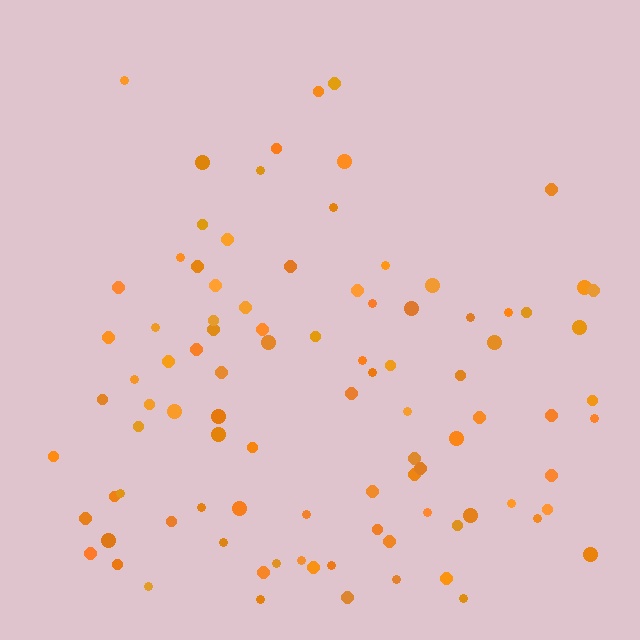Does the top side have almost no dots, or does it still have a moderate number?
Still a moderate number, just noticeably fewer than the bottom.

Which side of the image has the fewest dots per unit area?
The top.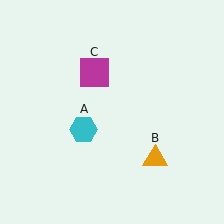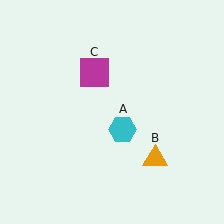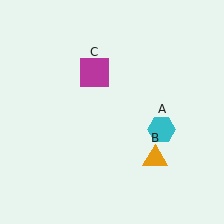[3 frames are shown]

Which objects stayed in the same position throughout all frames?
Orange triangle (object B) and magenta square (object C) remained stationary.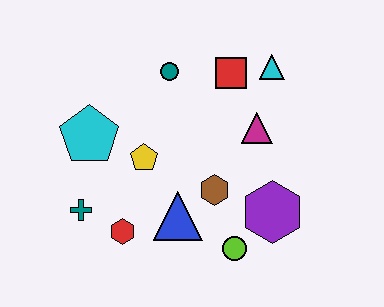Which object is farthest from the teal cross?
The cyan triangle is farthest from the teal cross.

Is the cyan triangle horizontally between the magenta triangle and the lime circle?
No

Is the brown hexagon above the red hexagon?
Yes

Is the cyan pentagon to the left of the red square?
Yes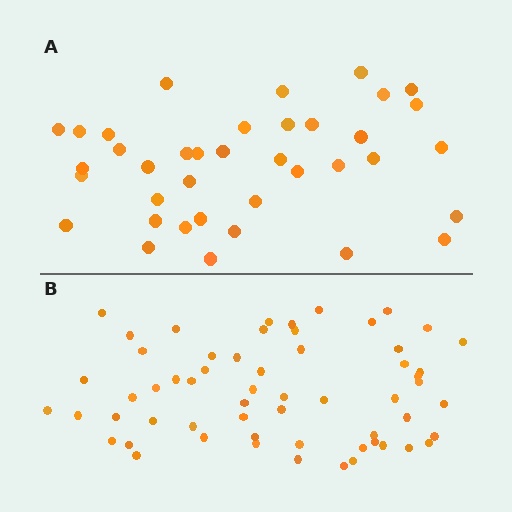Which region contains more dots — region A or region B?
Region B (the bottom region) has more dots.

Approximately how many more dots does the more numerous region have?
Region B has approximately 20 more dots than region A.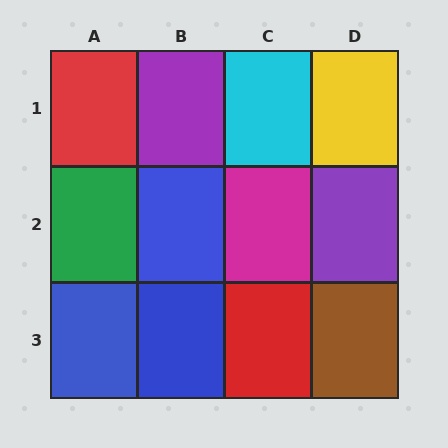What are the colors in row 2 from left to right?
Green, blue, magenta, purple.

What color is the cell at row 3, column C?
Red.